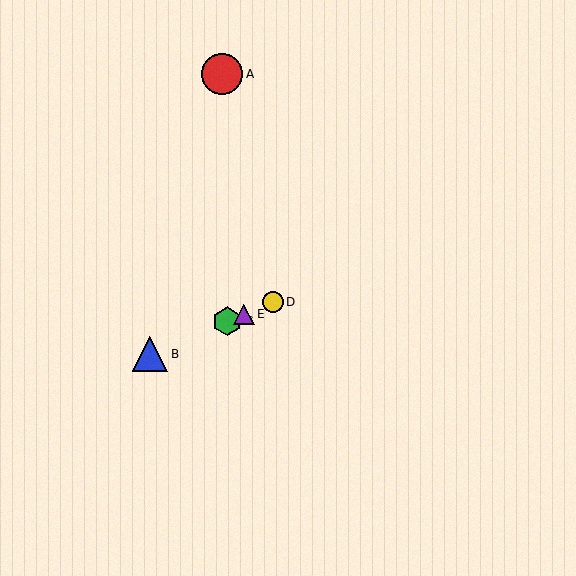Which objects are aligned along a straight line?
Objects B, C, D, E are aligned along a straight line.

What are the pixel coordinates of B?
Object B is at (150, 354).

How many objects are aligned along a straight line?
4 objects (B, C, D, E) are aligned along a straight line.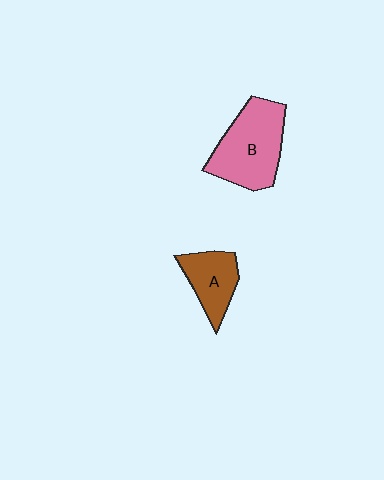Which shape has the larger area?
Shape B (pink).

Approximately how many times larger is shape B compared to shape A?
Approximately 1.7 times.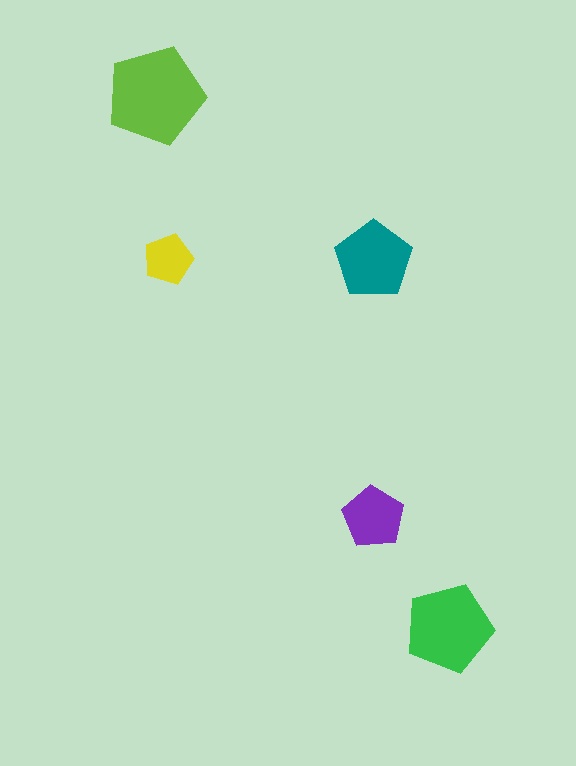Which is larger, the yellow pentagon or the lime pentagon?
The lime one.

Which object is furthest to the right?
The green pentagon is rightmost.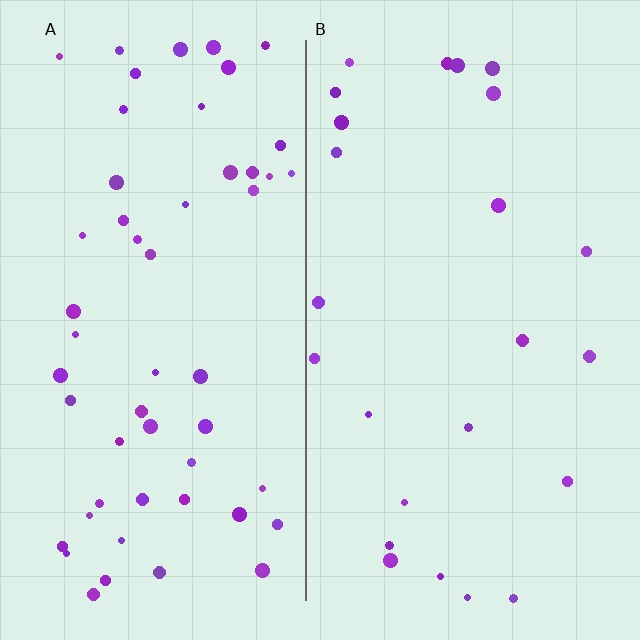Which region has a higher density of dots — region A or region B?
A (the left).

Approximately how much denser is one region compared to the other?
Approximately 2.2× — region A over region B.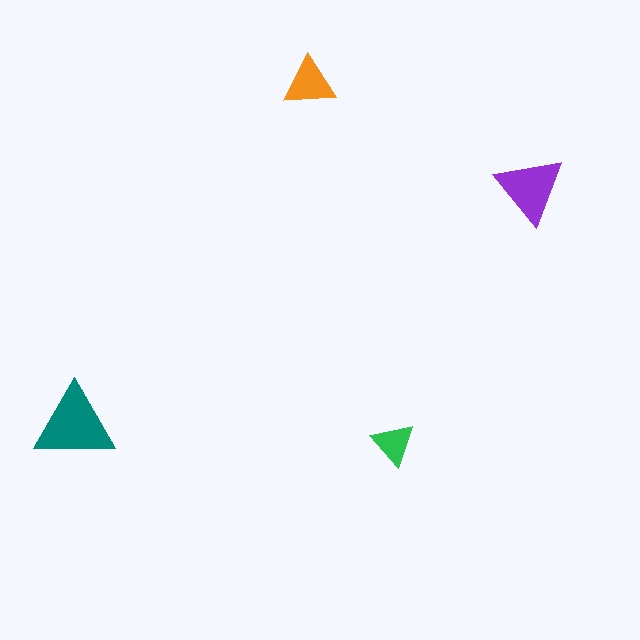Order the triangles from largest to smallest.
the teal one, the purple one, the orange one, the green one.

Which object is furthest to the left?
The teal triangle is leftmost.